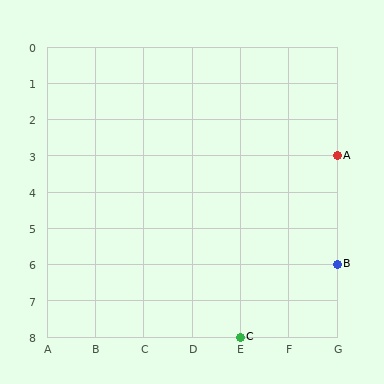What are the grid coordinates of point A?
Point A is at grid coordinates (G, 3).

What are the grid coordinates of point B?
Point B is at grid coordinates (G, 6).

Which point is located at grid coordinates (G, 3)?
Point A is at (G, 3).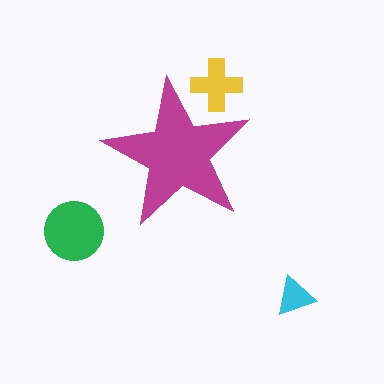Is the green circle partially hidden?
No, the green circle is fully visible.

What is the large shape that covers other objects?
A magenta star.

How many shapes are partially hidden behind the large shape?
1 shape is partially hidden.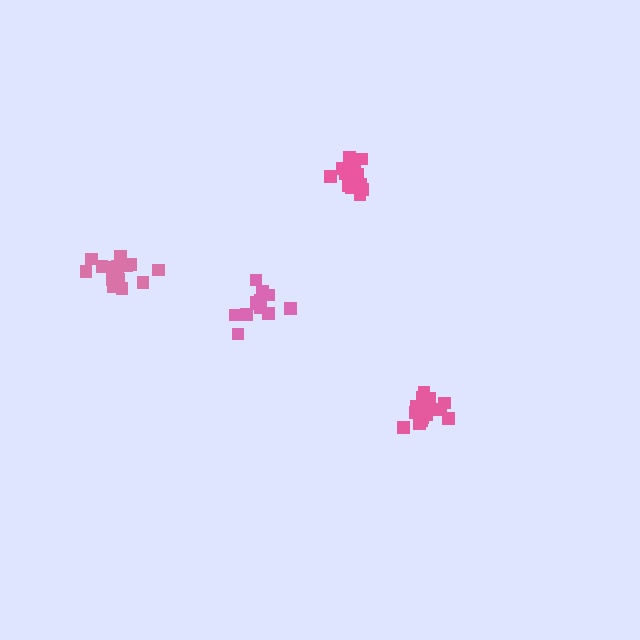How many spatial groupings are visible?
There are 4 spatial groupings.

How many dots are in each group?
Group 1: 17 dots, Group 2: 18 dots, Group 3: 15 dots, Group 4: 13 dots (63 total).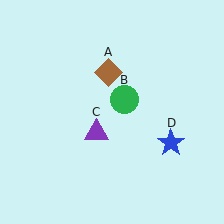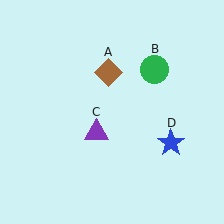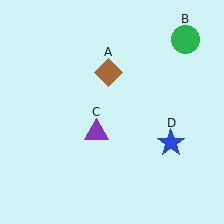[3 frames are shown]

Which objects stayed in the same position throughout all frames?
Brown diamond (object A) and purple triangle (object C) and blue star (object D) remained stationary.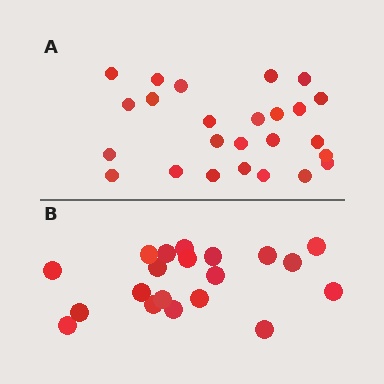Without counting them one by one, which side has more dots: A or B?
Region A (the top region) has more dots.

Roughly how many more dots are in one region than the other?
Region A has about 5 more dots than region B.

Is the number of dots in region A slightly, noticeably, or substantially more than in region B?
Region A has noticeably more, but not dramatically so. The ratio is roughly 1.2 to 1.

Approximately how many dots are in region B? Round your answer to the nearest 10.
About 20 dots.